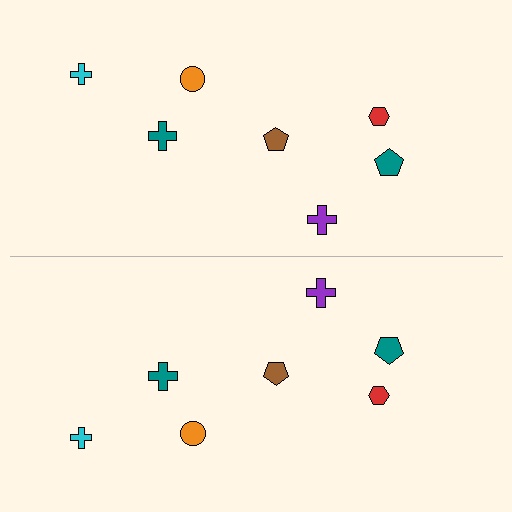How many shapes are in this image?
There are 14 shapes in this image.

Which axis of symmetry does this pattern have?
The pattern has a horizontal axis of symmetry running through the center of the image.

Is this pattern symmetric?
Yes, this pattern has bilateral (reflection) symmetry.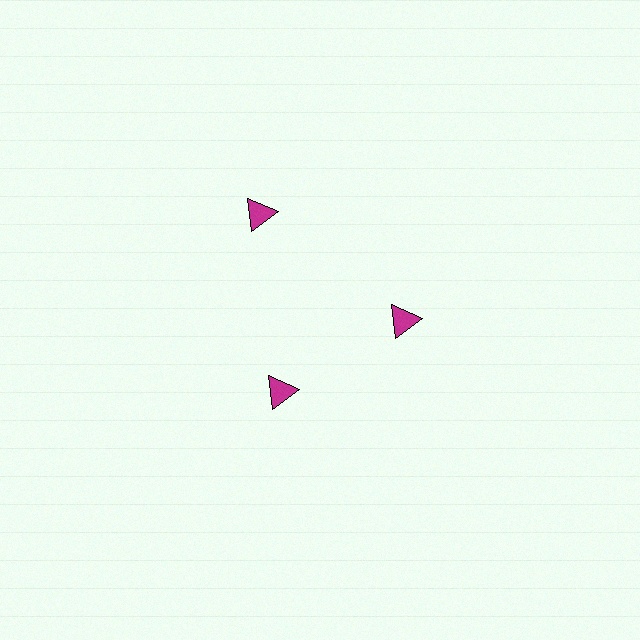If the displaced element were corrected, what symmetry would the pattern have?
It would have 3-fold rotational symmetry — the pattern would map onto itself every 120 degrees.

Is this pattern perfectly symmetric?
No. The 3 magenta triangles are arranged in a ring, but one element near the 11 o'clock position is pushed outward from the center, breaking the 3-fold rotational symmetry.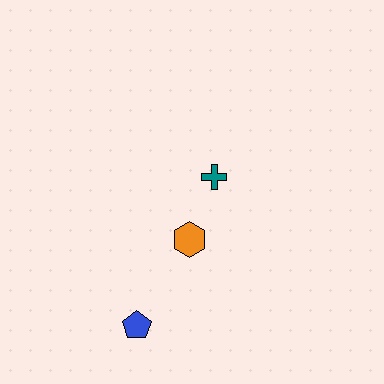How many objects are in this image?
There are 3 objects.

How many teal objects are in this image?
There is 1 teal object.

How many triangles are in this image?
There are no triangles.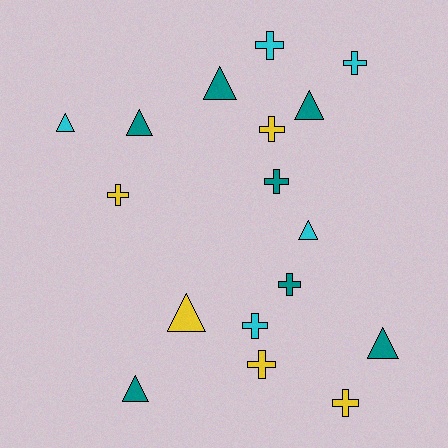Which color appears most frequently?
Teal, with 7 objects.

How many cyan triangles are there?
There are 2 cyan triangles.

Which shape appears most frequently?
Cross, with 9 objects.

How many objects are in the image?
There are 17 objects.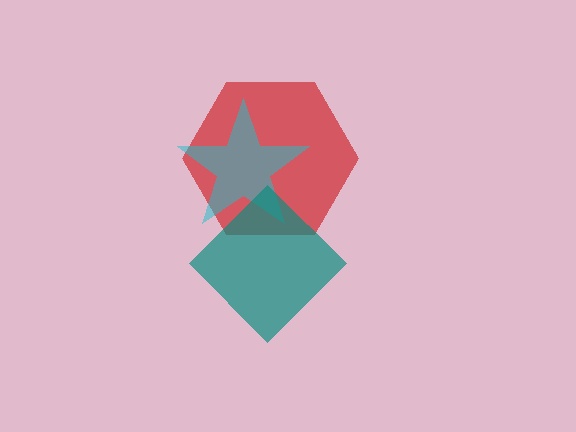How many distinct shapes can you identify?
There are 3 distinct shapes: a red hexagon, a cyan star, a teal diamond.